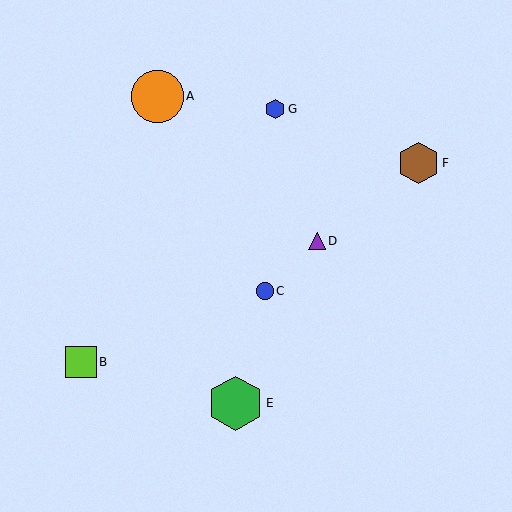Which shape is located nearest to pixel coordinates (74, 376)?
The lime square (labeled B) at (81, 362) is nearest to that location.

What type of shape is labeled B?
Shape B is a lime square.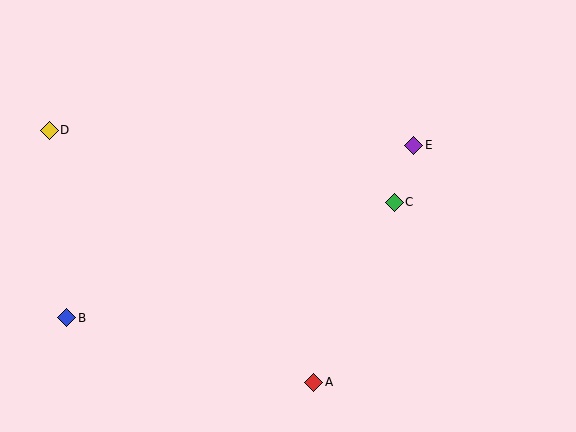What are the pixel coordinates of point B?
Point B is at (67, 318).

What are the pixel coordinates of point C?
Point C is at (394, 202).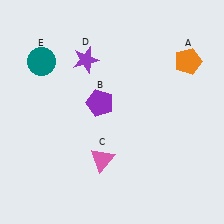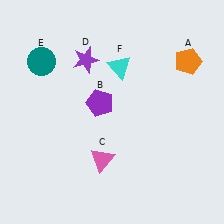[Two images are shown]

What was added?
A cyan triangle (F) was added in Image 2.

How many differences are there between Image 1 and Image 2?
There is 1 difference between the two images.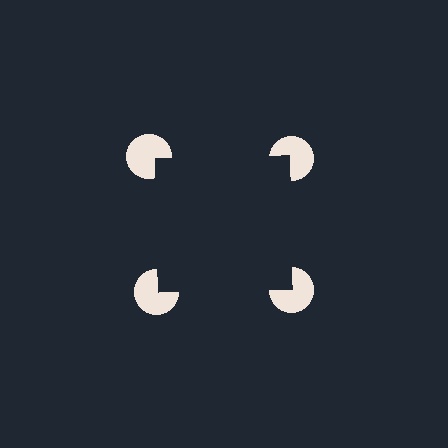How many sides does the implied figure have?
4 sides.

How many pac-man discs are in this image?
There are 4 — one at each vertex of the illusory square.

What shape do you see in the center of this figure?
An illusory square — its edges are inferred from the aligned wedge cuts in the pac-man discs, not physically drawn.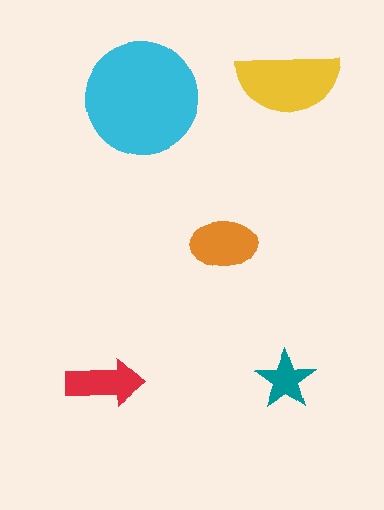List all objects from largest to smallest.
The cyan circle, the yellow semicircle, the orange ellipse, the red arrow, the teal star.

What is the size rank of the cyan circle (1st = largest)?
1st.